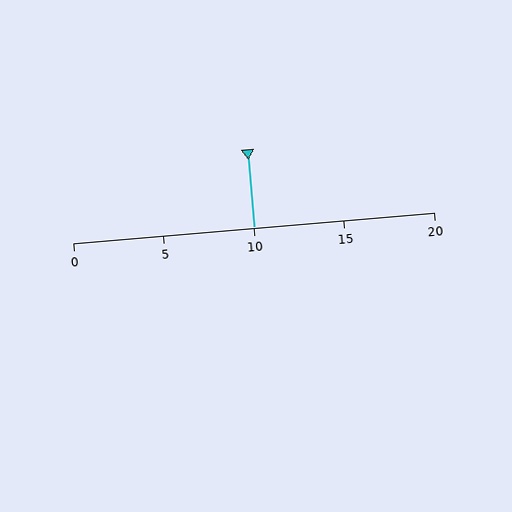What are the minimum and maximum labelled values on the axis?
The axis runs from 0 to 20.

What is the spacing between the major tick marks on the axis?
The major ticks are spaced 5 apart.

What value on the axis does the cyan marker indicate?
The marker indicates approximately 10.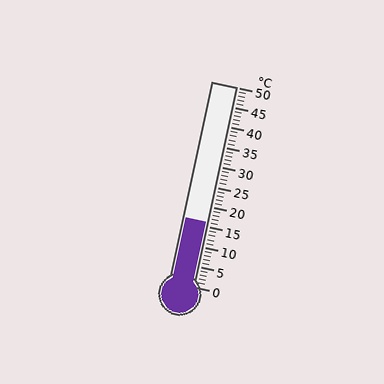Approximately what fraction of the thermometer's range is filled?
The thermometer is filled to approximately 30% of its range.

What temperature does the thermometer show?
The thermometer shows approximately 16°C.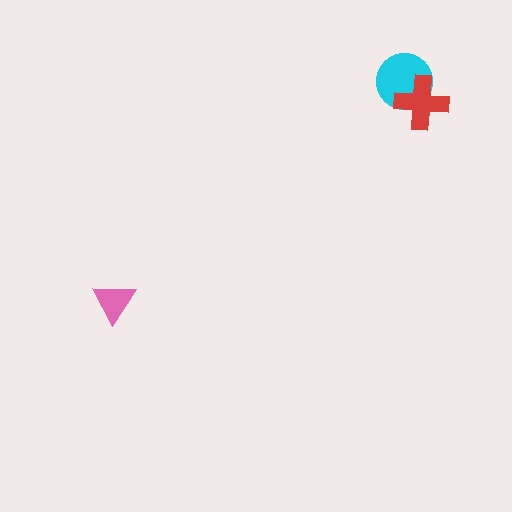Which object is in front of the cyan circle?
The red cross is in front of the cyan circle.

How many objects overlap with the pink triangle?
0 objects overlap with the pink triangle.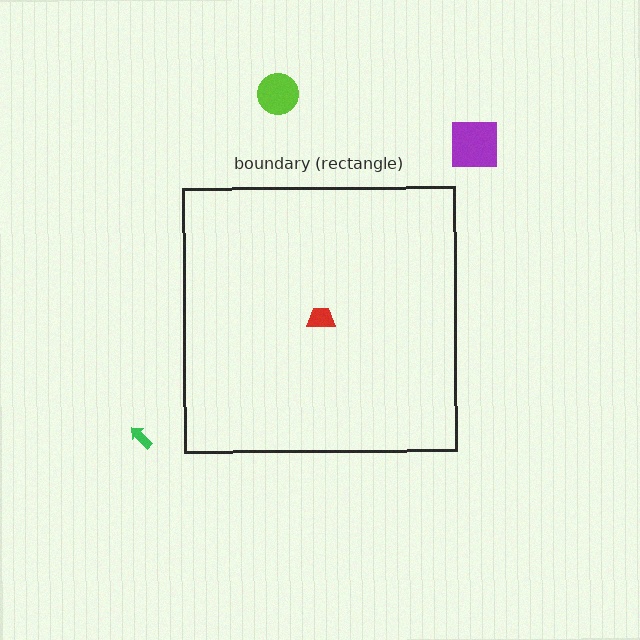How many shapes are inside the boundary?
1 inside, 3 outside.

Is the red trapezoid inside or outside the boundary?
Inside.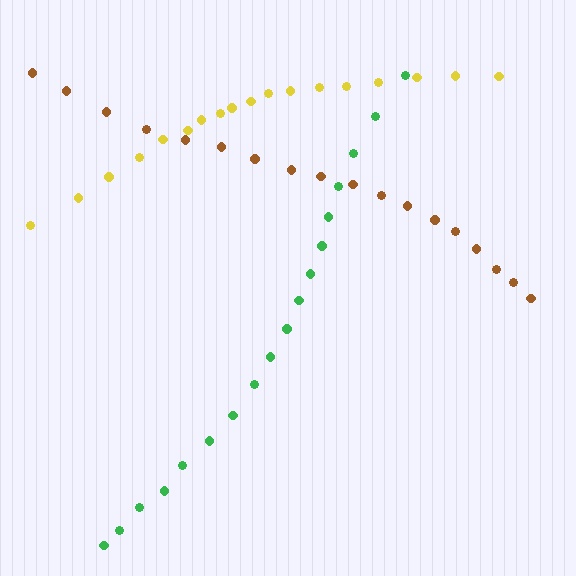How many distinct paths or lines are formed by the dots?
There are 3 distinct paths.